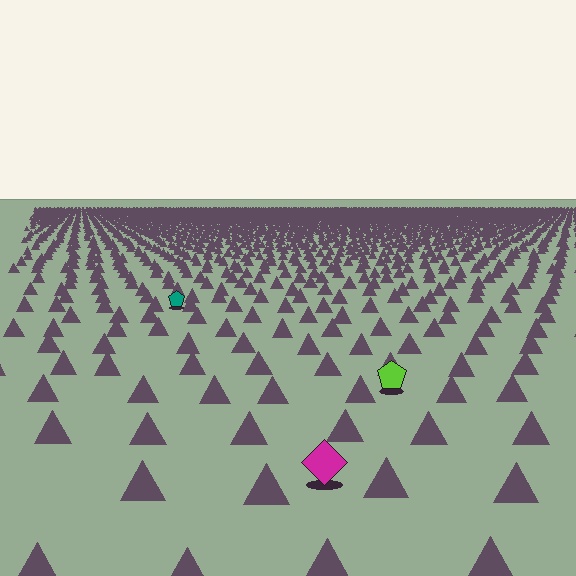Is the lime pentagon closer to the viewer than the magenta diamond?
No. The magenta diamond is closer — you can tell from the texture gradient: the ground texture is coarser near it.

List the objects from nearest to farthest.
From nearest to farthest: the magenta diamond, the lime pentagon, the teal pentagon.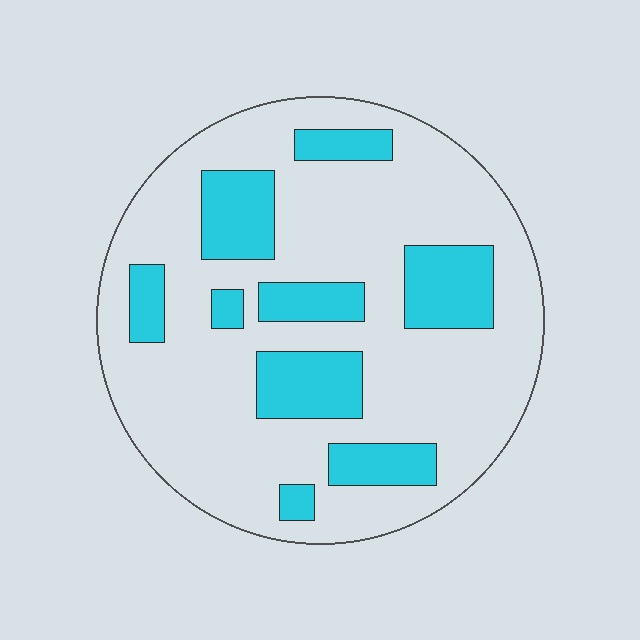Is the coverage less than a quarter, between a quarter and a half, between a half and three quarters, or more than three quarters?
Less than a quarter.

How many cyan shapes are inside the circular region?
9.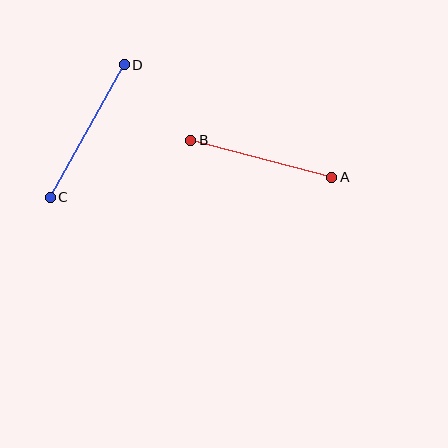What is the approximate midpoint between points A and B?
The midpoint is at approximately (261, 159) pixels.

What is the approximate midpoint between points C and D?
The midpoint is at approximately (87, 131) pixels.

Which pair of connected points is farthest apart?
Points C and D are farthest apart.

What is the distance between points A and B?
The distance is approximately 146 pixels.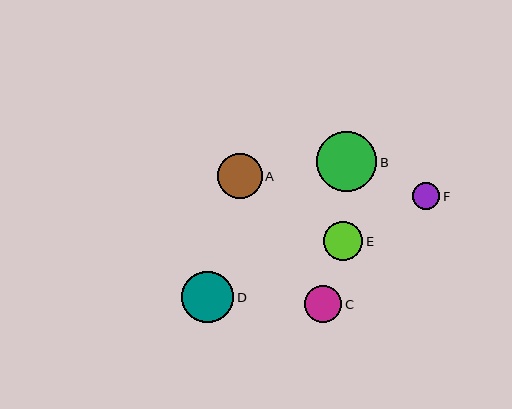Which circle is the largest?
Circle B is the largest with a size of approximately 60 pixels.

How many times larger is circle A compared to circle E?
Circle A is approximately 1.1 times the size of circle E.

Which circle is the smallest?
Circle F is the smallest with a size of approximately 27 pixels.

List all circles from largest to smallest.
From largest to smallest: B, D, A, E, C, F.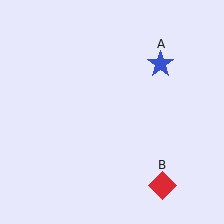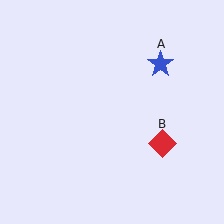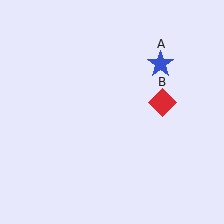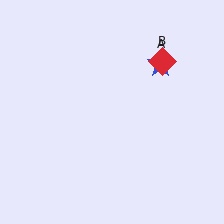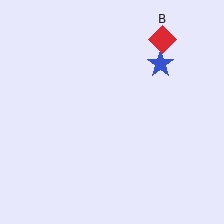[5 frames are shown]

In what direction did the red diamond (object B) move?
The red diamond (object B) moved up.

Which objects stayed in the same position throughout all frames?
Blue star (object A) remained stationary.